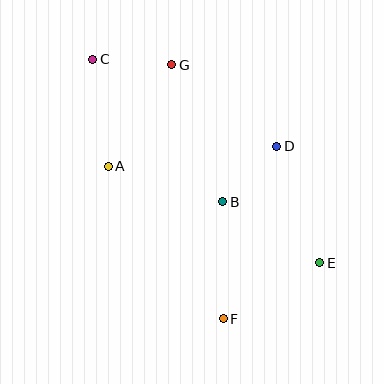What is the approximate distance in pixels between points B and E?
The distance between B and E is approximately 114 pixels.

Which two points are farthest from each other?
Points C and E are farthest from each other.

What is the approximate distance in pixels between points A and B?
The distance between A and B is approximately 120 pixels.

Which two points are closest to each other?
Points B and D are closest to each other.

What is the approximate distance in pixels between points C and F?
The distance between C and F is approximately 291 pixels.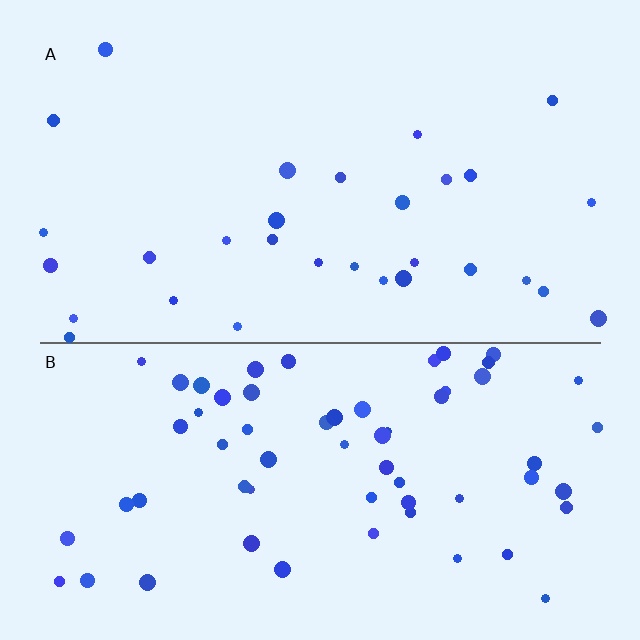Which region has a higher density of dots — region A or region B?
B (the bottom).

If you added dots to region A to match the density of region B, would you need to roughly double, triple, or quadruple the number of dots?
Approximately double.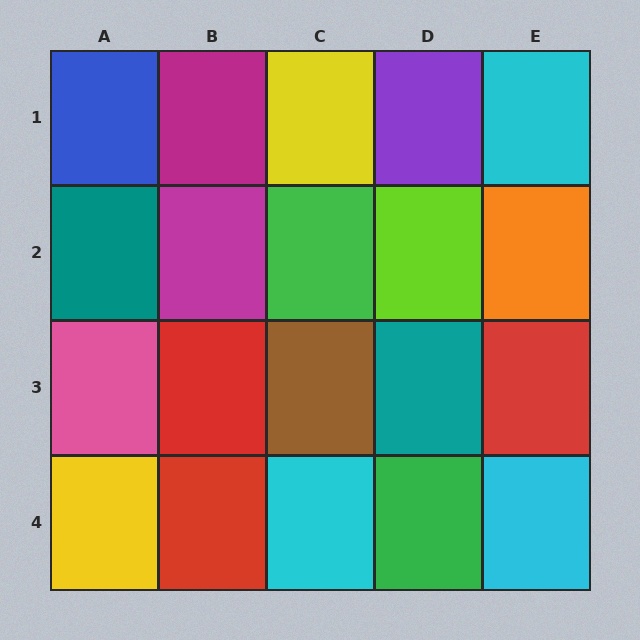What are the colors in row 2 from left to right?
Teal, magenta, green, lime, orange.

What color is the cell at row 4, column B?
Red.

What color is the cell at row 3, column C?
Brown.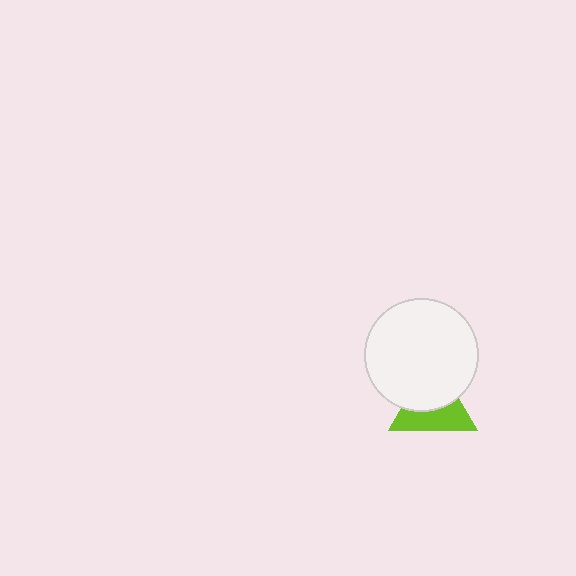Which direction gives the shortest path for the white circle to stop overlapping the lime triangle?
Moving up gives the shortest separation.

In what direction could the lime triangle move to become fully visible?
The lime triangle could move down. That would shift it out from behind the white circle entirely.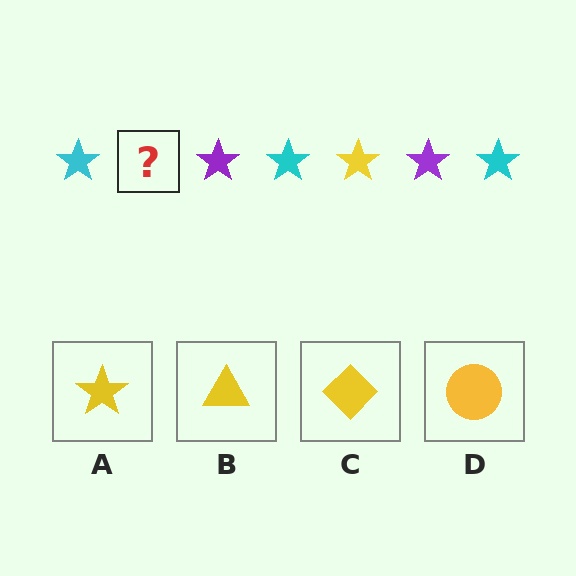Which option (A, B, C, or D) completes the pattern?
A.